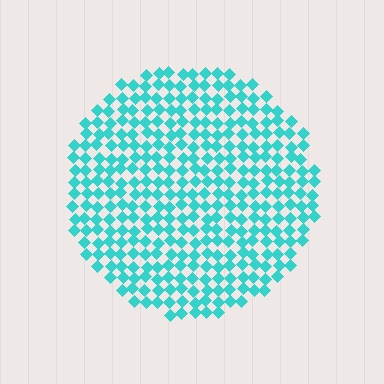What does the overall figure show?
The overall figure shows a circle.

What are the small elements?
The small elements are diamonds.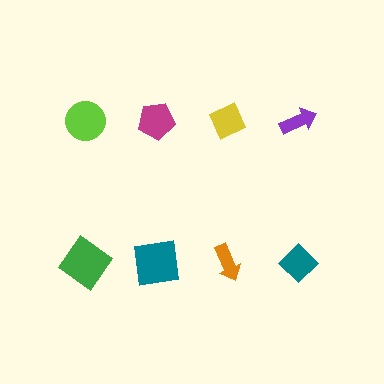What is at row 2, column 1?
A green diamond.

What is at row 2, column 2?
A teal square.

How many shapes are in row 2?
4 shapes.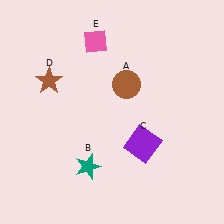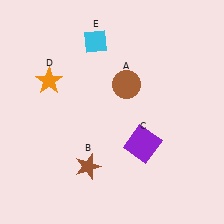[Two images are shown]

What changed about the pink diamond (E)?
In Image 1, E is pink. In Image 2, it changed to cyan.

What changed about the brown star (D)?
In Image 1, D is brown. In Image 2, it changed to orange.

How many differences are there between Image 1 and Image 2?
There are 3 differences between the two images.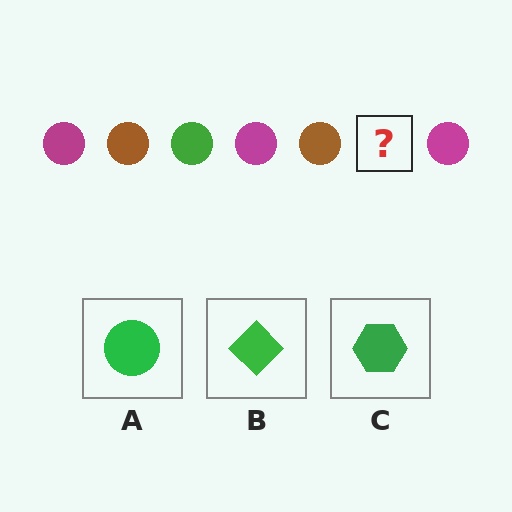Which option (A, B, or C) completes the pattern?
A.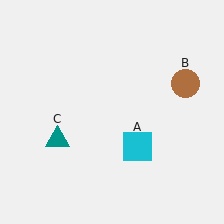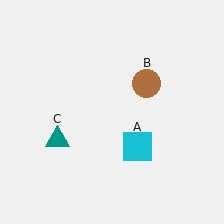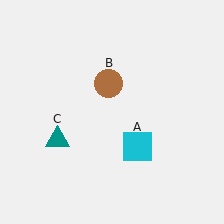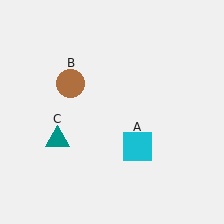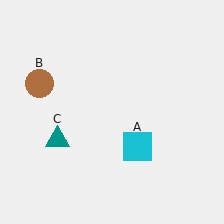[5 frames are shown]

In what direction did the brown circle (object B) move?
The brown circle (object B) moved left.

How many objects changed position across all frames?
1 object changed position: brown circle (object B).